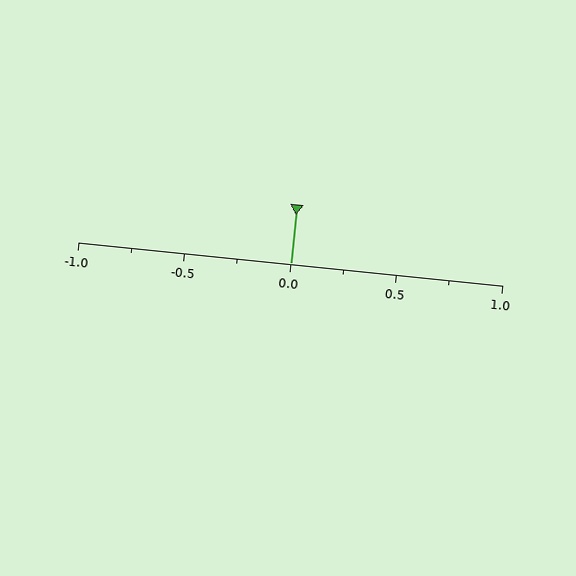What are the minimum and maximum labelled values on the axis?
The axis runs from -1.0 to 1.0.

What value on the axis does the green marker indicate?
The marker indicates approximately 0.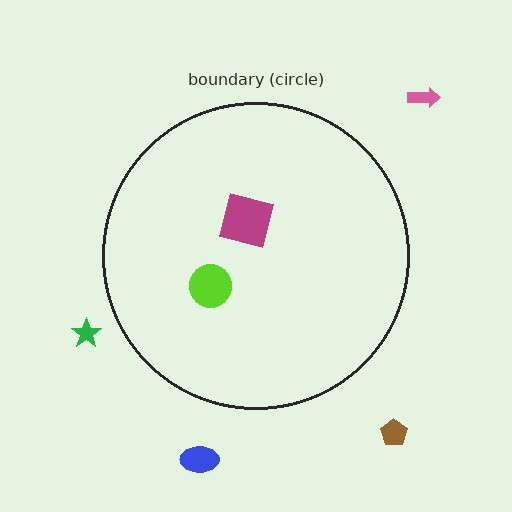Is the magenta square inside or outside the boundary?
Inside.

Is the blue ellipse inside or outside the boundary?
Outside.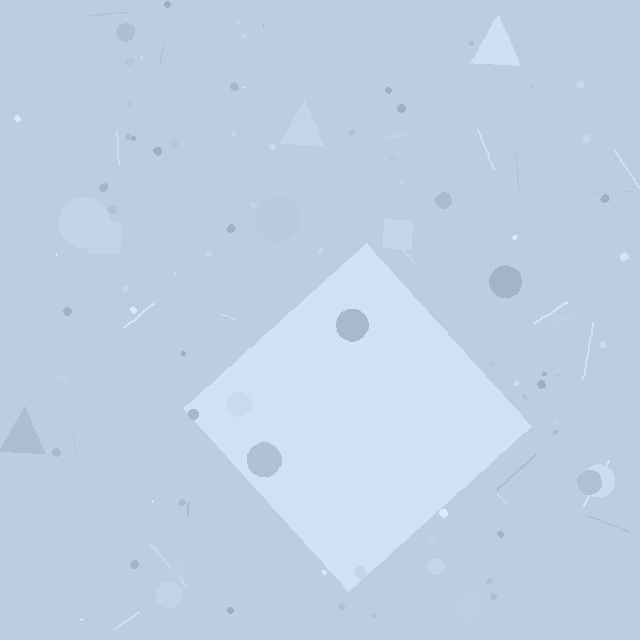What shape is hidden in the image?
A diamond is hidden in the image.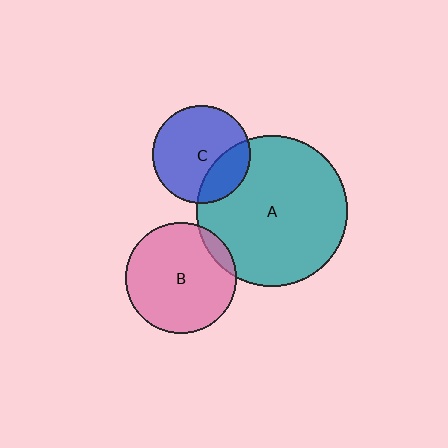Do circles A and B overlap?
Yes.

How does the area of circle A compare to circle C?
Approximately 2.4 times.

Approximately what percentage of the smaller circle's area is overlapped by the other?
Approximately 10%.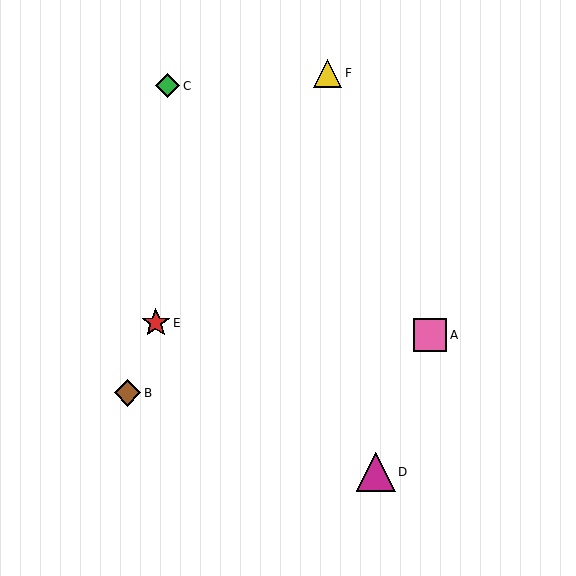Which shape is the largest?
The magenta triangle (labeled D) is the largest.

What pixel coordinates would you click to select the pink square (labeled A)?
Click at (430, 335) to select the pink square A.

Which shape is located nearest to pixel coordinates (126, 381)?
The brown diamond (labeled B) at (128, 393) is nearest to that location.